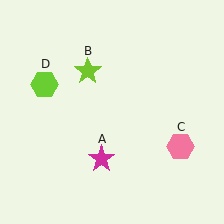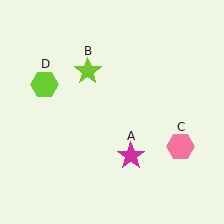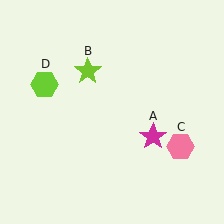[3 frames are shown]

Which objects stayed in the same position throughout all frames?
Lime star (object B) and pink hexagon (object C) and lime hexagon (object D) remained stationary.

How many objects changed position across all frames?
1 object changed position: magenta star (object A).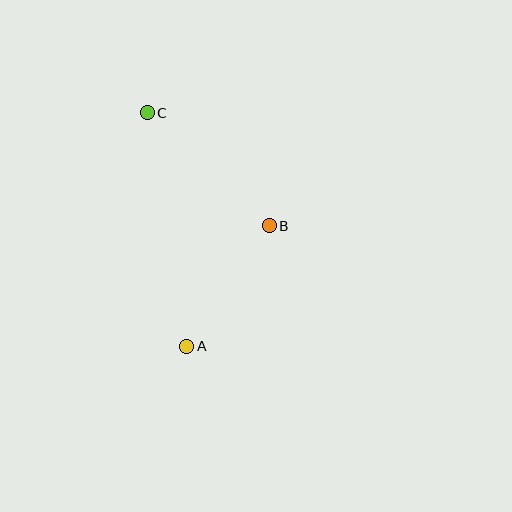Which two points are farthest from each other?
Points A and C are farthest from each other.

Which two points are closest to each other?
Points A and B are closest to each other.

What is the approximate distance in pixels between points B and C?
The distance between B and C is approximately 166 pixels.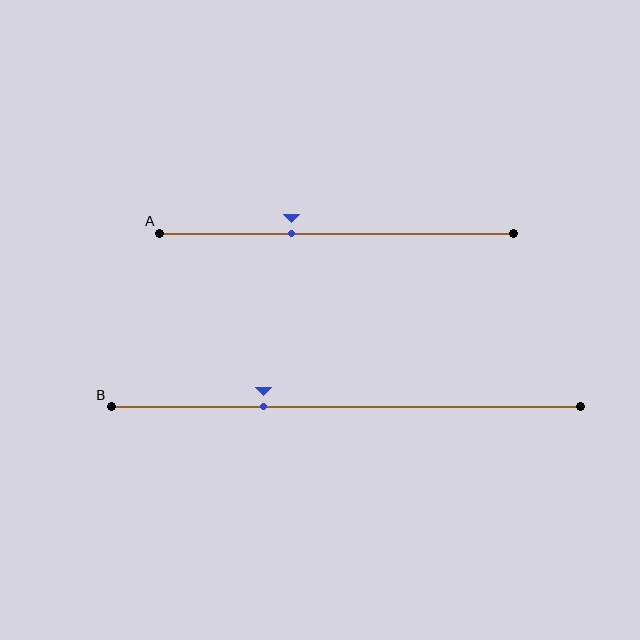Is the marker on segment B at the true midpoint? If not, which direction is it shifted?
No, the marker on segment B is shifted to the left by about 17% of the segment length.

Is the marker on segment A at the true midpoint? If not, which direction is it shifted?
No, the marker on segment A is shifted to the left by about 13% of the segment length.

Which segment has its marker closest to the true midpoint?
Segment A has its marker closest to the true midpoint.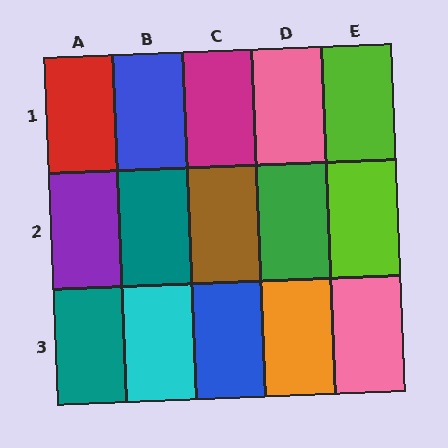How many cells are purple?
1 cell is purple.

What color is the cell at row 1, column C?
Magenta.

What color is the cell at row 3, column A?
Teal.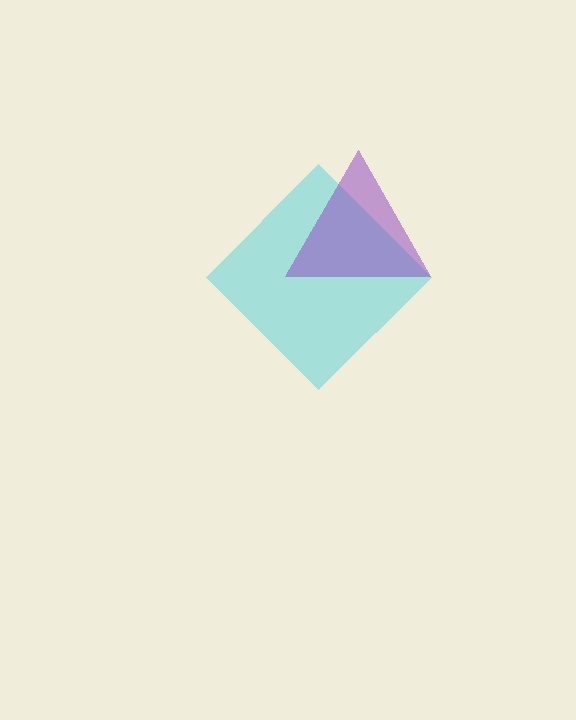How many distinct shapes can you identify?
There are 2 distinct shapes: a cyan diamond, a purple triangle.